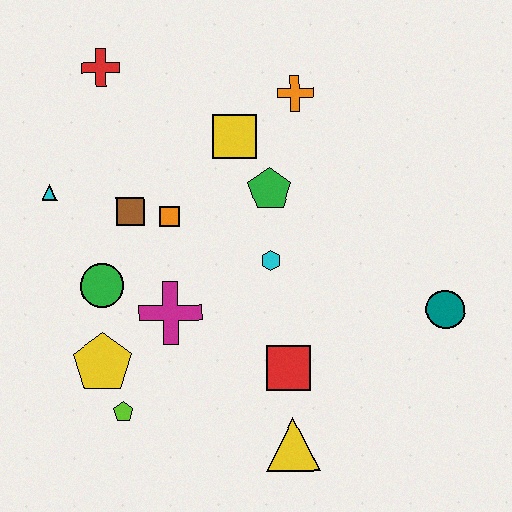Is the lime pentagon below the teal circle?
Yes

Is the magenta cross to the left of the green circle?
No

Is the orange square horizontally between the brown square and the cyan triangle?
No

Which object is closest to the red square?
The yellow triangle is closest to the red square.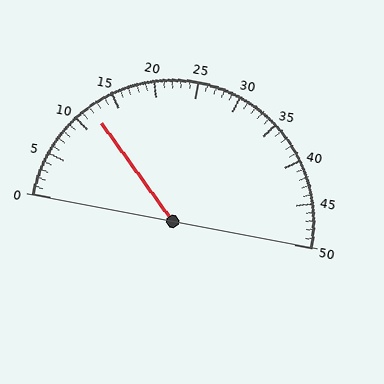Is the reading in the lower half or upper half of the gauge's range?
The reading is in the lower half of the range (0 to 50).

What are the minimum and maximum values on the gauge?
The gauge ranges from 0 to 50.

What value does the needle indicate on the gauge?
The needle indicates approximately 12.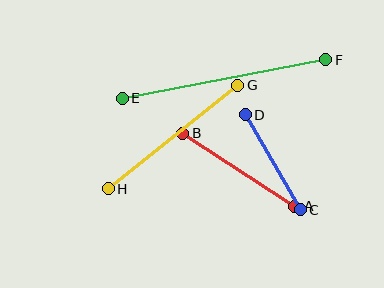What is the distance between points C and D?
The distance is approximately 110 pixels.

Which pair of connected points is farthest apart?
Points E and F are farthest apart.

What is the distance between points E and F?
The distance is approximately 207 pixels.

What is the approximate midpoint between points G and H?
The midpoint is at approximately (173, 137) pixels.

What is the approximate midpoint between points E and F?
The midpoint is at approximately (224, 79) pixels.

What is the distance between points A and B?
The distance is approximately 134 pixels.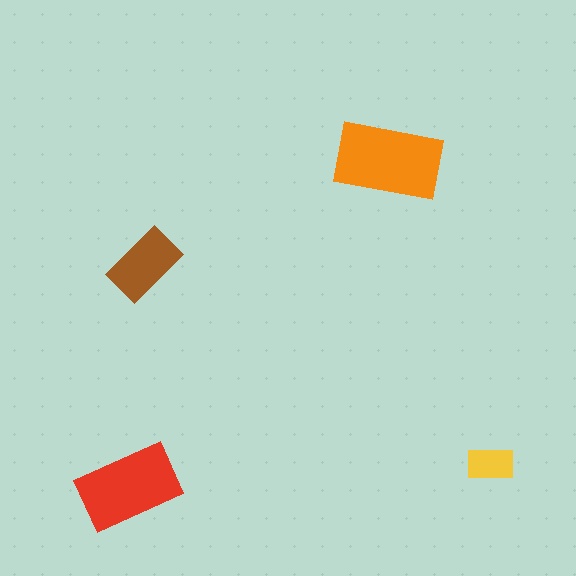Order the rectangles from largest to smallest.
the orange one, the red one, the brown one, the yellow one.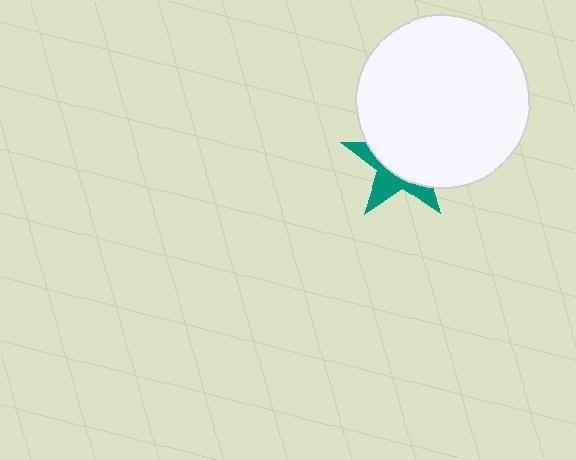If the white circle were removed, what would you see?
You would see the complete teal star.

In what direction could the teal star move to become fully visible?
The teal star could move toward the lower-left. That would shift it out from behind the white circle entirely.